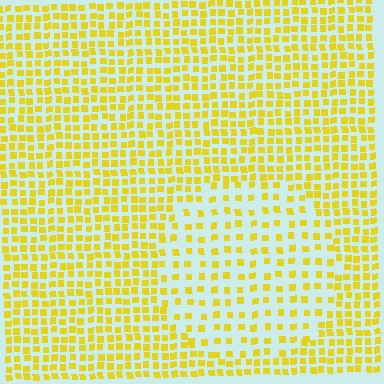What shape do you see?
I see a circle.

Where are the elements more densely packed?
The elements are more densely packed outside the circle boundary.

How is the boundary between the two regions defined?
The boundary is defined by a change in element density (approximately 2.0x ratio). All elements are the same color, size, and shape.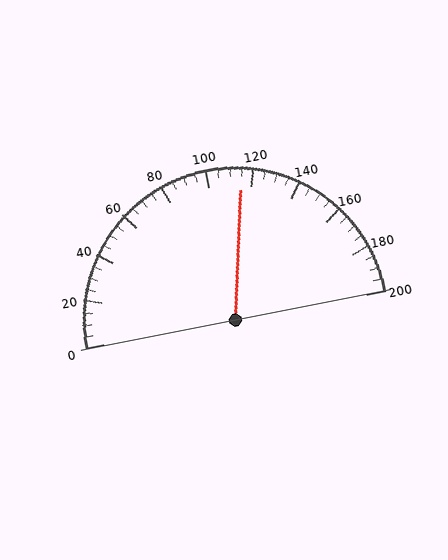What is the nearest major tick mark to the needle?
The nearest major tick mark is 120.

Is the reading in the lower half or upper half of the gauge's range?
The reading is in the upper half of the range (0 to 200).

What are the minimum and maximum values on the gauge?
The gauge ranges from 0 to 200.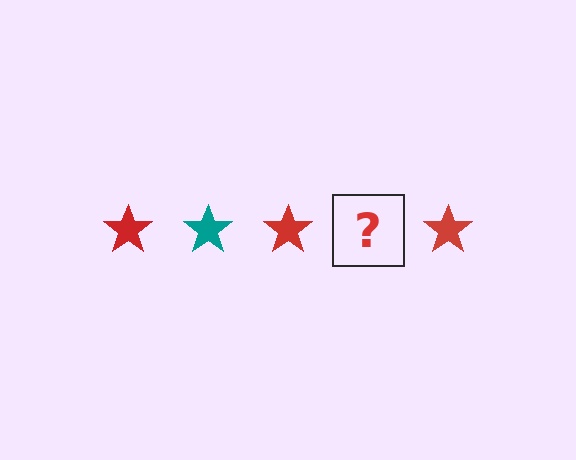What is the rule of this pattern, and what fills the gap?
The rule is that the pattern cycles through red, teal stars. The gap should be filled with a teal star.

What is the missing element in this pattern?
The missing element is a teal star.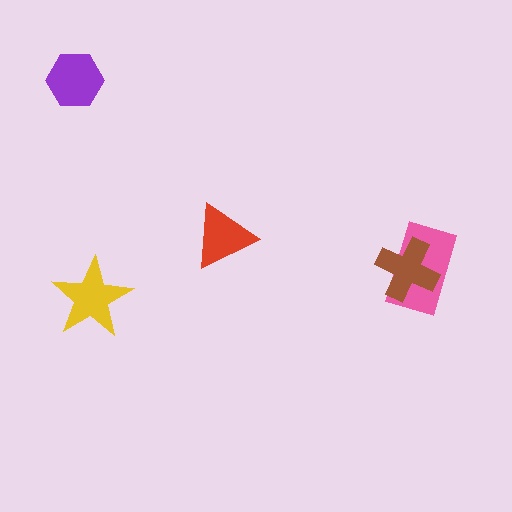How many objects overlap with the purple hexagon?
0 objects overlap with the purple hexagon.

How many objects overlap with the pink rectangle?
1 object overlaps with the pink rectangle.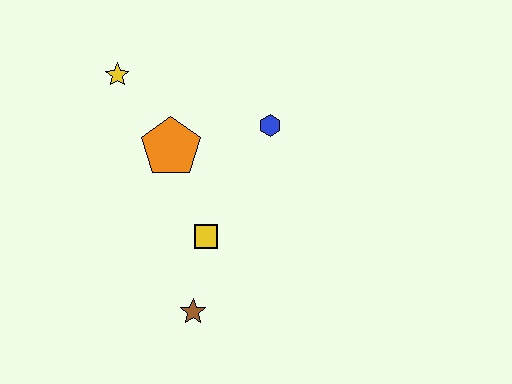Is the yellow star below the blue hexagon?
No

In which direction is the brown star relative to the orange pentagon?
The brown star is below the orange pentagon.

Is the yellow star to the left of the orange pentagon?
Yes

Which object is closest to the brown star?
The yellow square is closest to the brown star.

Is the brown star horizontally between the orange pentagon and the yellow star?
No